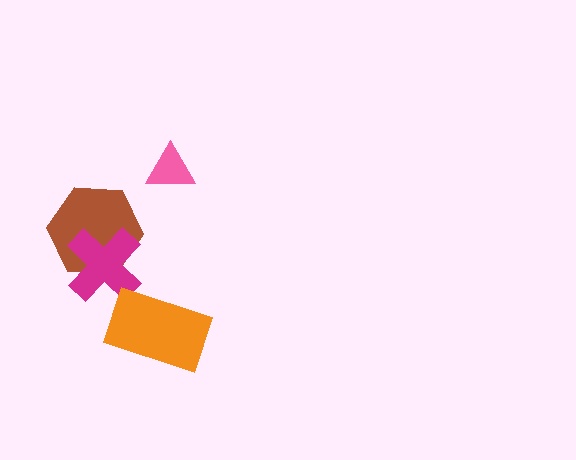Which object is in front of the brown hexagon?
The magenta cross is in front of the brown hexagon.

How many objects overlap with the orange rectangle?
0 objects overlap with the orange rectangle.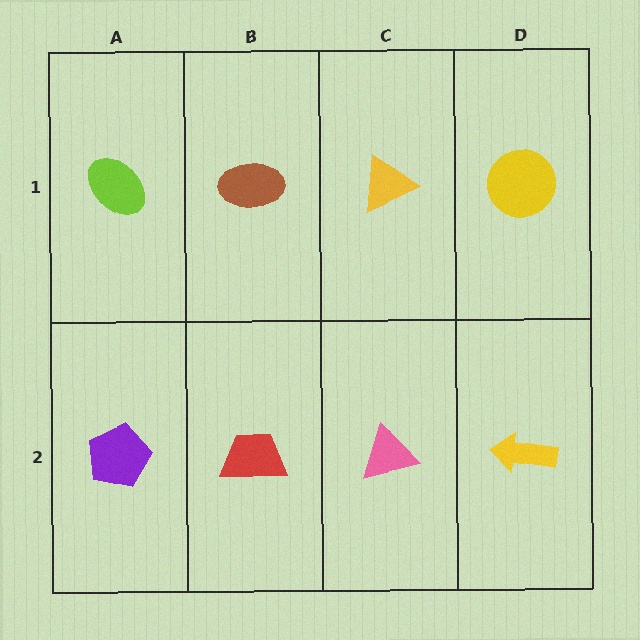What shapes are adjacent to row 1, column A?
A purple pentagon (row 2, column A), a brown ellipse (row 1, column B).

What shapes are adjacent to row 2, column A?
A lime ellipse (row 1, column A), a red trapezoid (row 2, column B).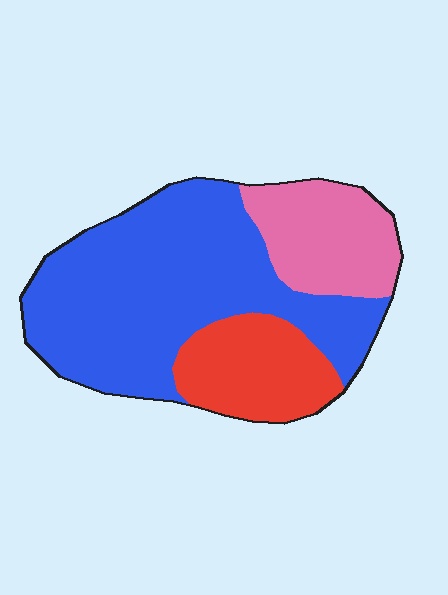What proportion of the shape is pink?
Pink takes up about one fifth (1/5) of the shape.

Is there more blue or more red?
Blue.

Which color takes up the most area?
Blue, at roughly 60%.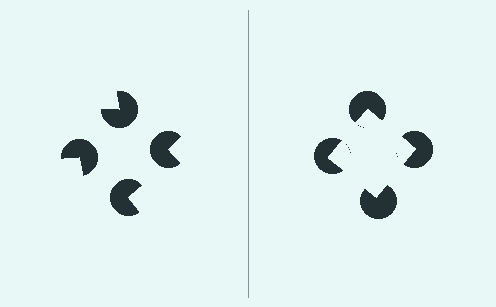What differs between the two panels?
The pac-man discs are positioned identically on both sides; only the wedge orientations differ. On the right they align to a square; on the left they are misaligned.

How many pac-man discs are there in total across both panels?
8 — 4 on each side.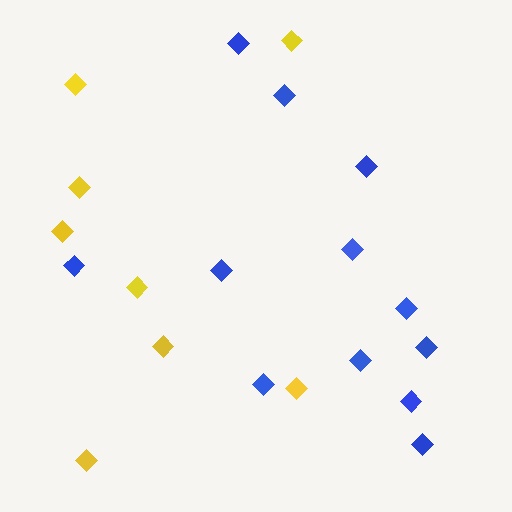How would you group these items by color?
There are 2 groups: one group of blue diamonds (12) and one group of yellow diamonds (8).